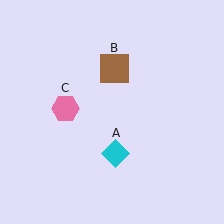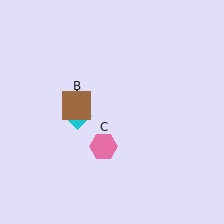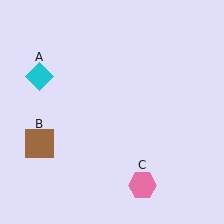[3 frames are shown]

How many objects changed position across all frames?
3 objects changed position: cyan diamond (object A), brown square (object B), pink hexagon (object C).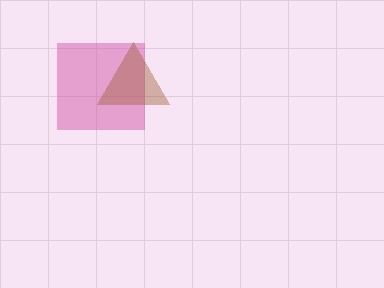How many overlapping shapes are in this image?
There are 2 overlapping shapes in the image.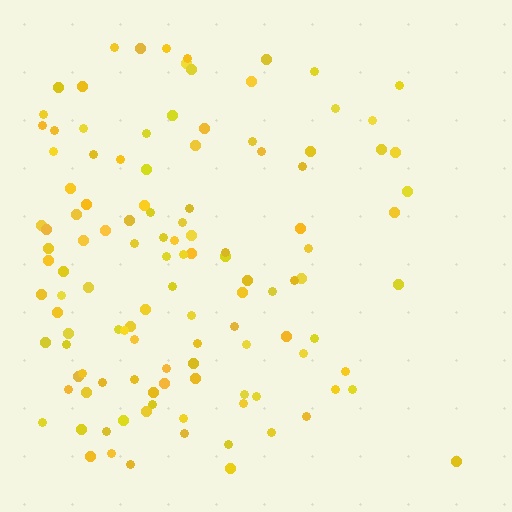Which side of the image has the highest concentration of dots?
The left.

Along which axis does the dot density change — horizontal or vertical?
Horizontal.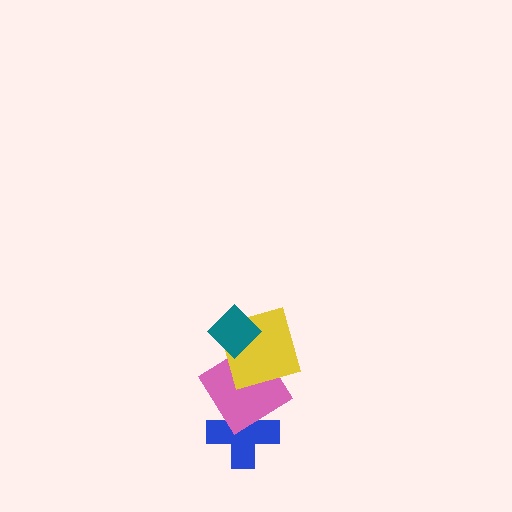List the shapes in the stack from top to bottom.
From top to bottom: the teal diamond, the yellow square, the pink diamond, the blue cross.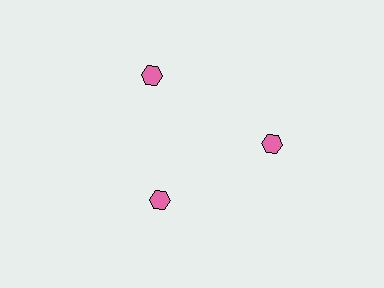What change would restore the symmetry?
The symmetry would be restored by moving it outward, back onto the ring so that all 3 hexagons sit at equal angles and equal distance from the center.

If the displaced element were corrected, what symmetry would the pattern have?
It would have 3-fold rotational symmetry — the pattern would map onto itself every 120 degrees.